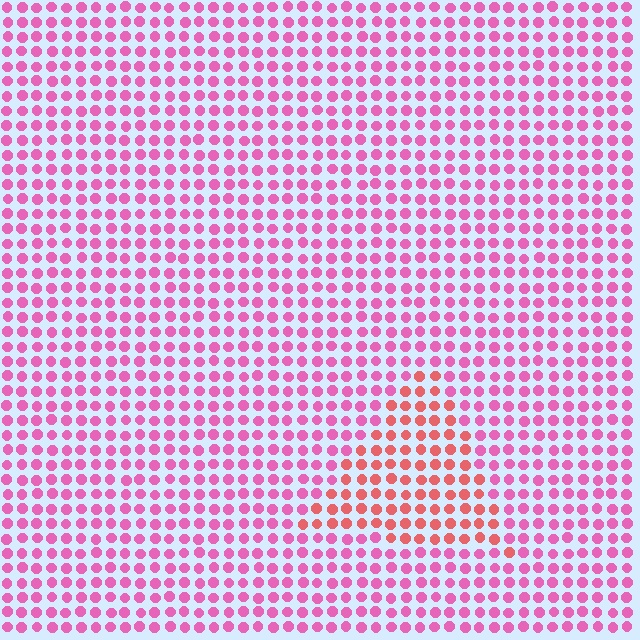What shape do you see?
I see a triangle.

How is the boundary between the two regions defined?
The boundary is defined purely by a slight shift in hue (about 36 degrees). Spacing, size, and orientation are identical on both sides.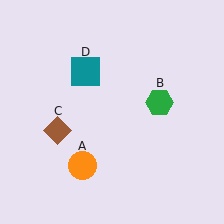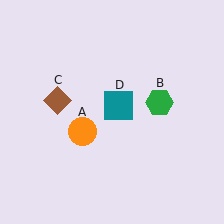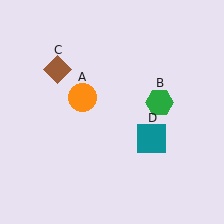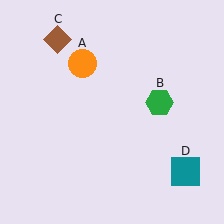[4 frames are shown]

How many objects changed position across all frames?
3 objects changed position: orange circle (object A), brown diamond (object C), teal square (object D).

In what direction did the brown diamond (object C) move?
The brown diamond (object C) moved up.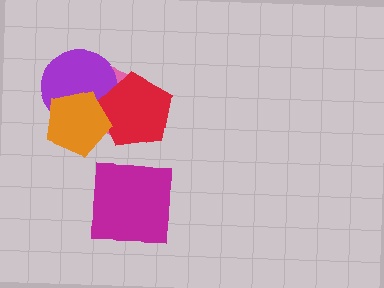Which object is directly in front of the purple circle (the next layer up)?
The red pentagon is directly in front of the purple circle.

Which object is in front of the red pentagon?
The orange pentagon is in front of the red pentagon.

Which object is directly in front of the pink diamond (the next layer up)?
The purple circle is directly in front of the pink diamond.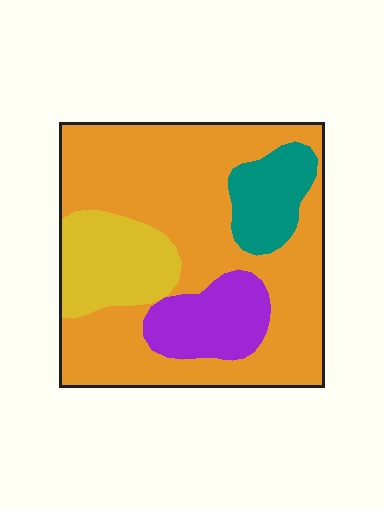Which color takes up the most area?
Orange, at roughly 65%.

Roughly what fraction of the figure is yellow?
Yellow takes up about one sixth (1/6) of the figure.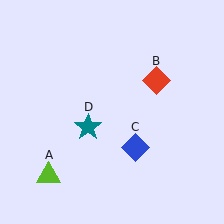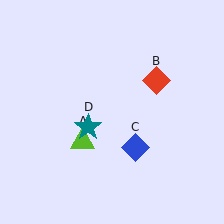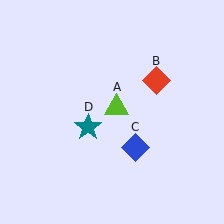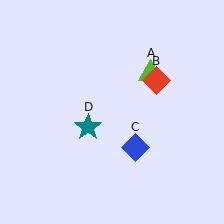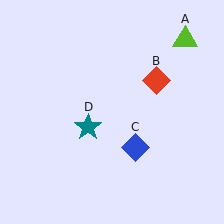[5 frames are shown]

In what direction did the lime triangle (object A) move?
The lime triangle (object A) moved up and to the right.